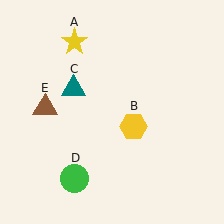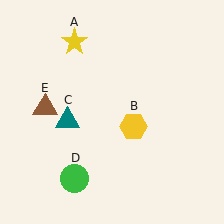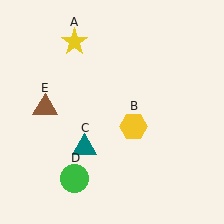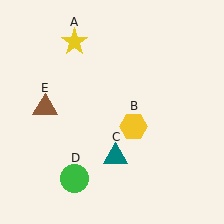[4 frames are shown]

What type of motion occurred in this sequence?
The teal triangle (object C) rotated counterclockwise around the center of the scene.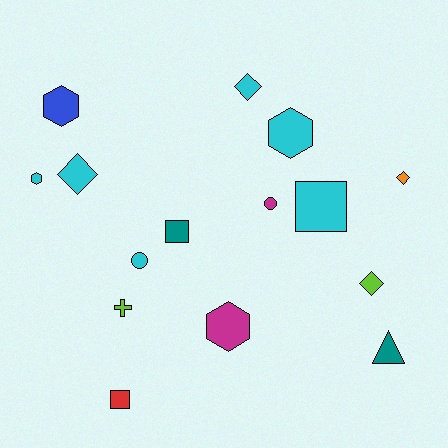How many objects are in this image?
There are 15 objects.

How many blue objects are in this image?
There is 1 blue object.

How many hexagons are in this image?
There are 4 hexagons.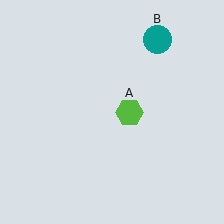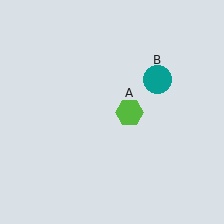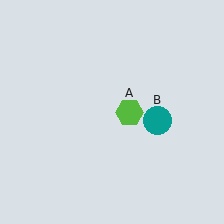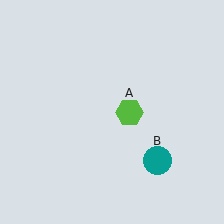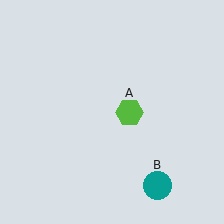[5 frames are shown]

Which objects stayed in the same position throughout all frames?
Lime hexagon (object A) remained stationary.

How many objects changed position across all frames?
1 object changed position: teal circle (object B).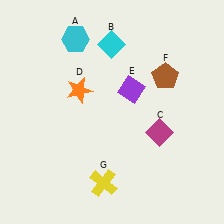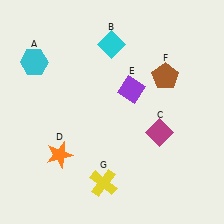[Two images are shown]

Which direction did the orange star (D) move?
The orange star (D) moved down.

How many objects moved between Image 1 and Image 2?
2 objects moved between the two images.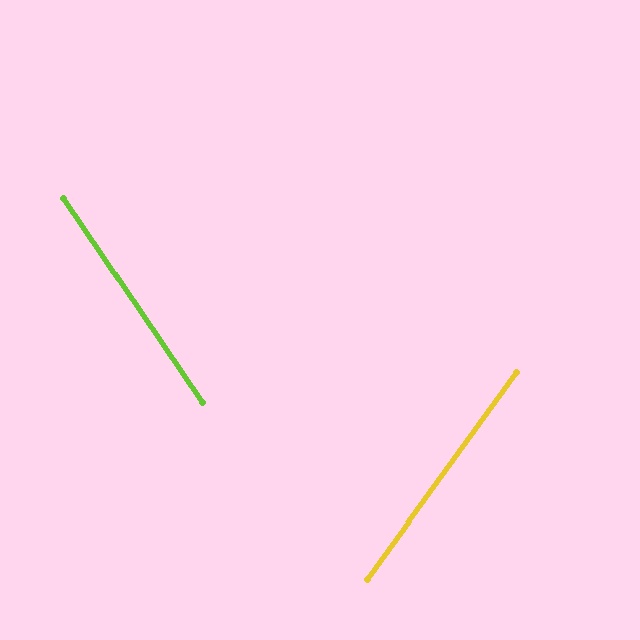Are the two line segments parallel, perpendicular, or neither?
Neither parallel nor perpendicular — they differ by about 70°.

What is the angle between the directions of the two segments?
Approximately 70 degrees.